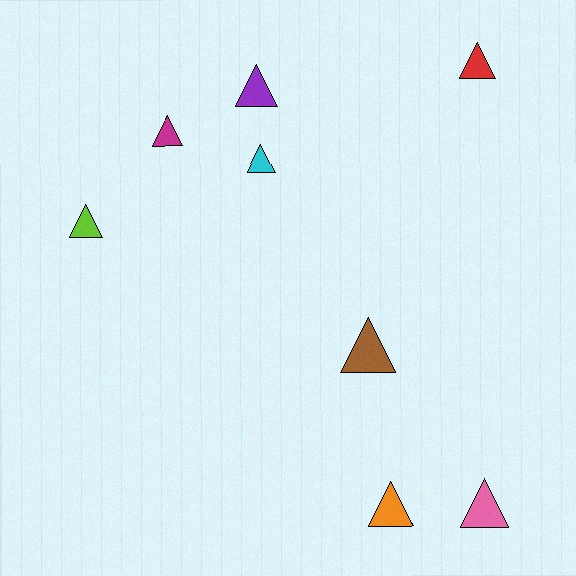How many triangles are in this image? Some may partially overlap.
There are 8 triangles.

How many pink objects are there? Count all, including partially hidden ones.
There is 1 pink object.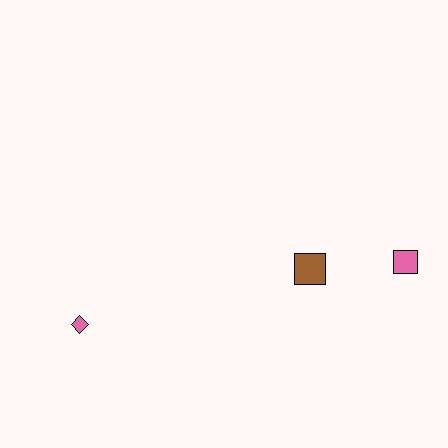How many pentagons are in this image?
There are no pentagons.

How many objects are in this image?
There are 3 objects.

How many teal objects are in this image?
There are no teal objects.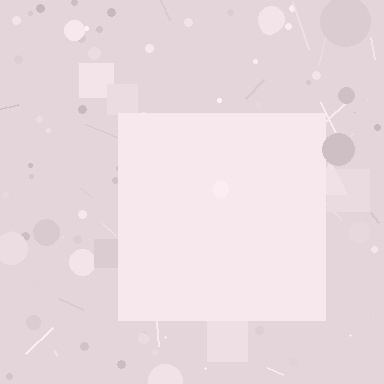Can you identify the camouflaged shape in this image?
The camouflaged shape is a square.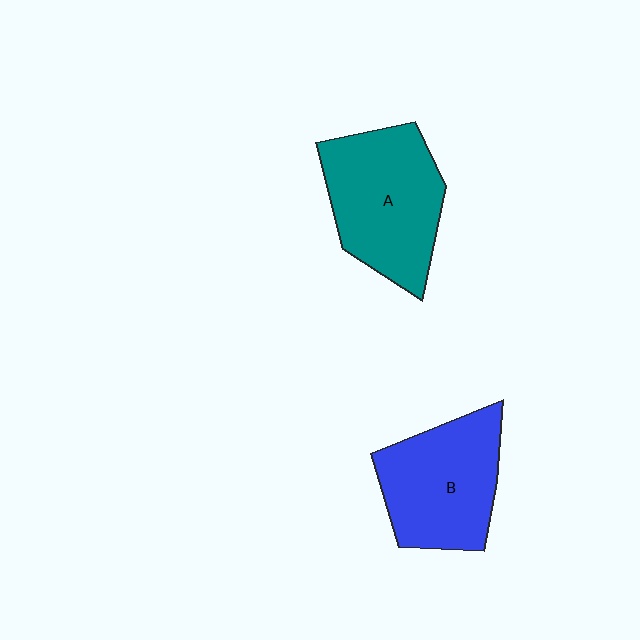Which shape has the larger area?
Shape A (teal).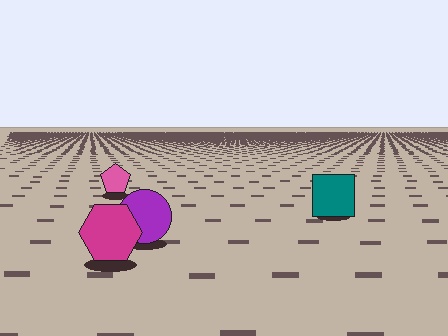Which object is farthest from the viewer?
The pink pentagon is farthest from the viewer. It appears smaller and the ground texture around it is denser.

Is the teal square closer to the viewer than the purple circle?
No. The purple circle is closer — you can tell from the texture gradient: the ground texture is coarser near it.